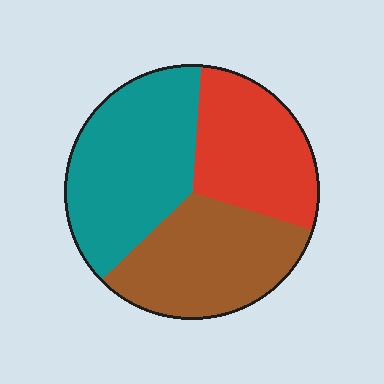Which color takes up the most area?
Teal, at roughly 40%.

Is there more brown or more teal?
Teal.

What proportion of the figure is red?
Red covers 29% of the figure.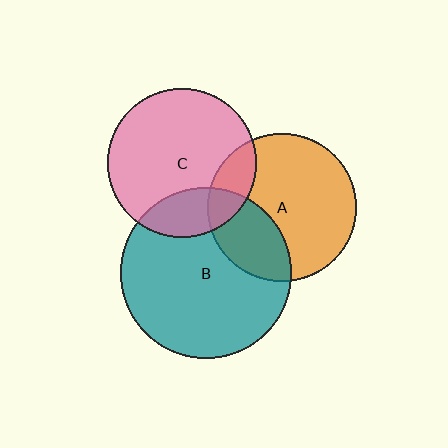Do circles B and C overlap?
Yes.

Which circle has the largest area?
Circle B (teal).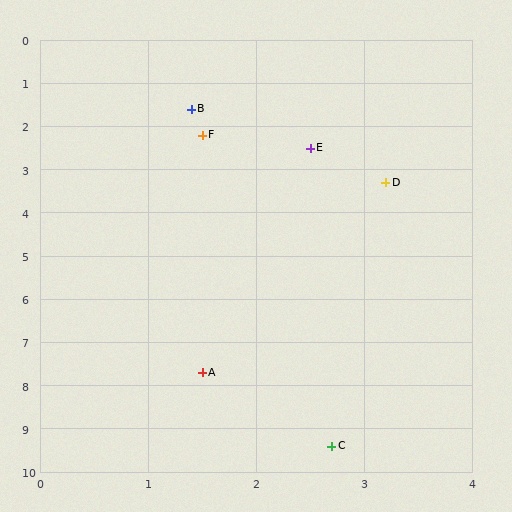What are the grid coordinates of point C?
Point C is at approximately (2.7, 9.4).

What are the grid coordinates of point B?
Point B is at approximately (1.4, 1.6).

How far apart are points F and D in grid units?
Points F and D are about 2.0 grid units apart.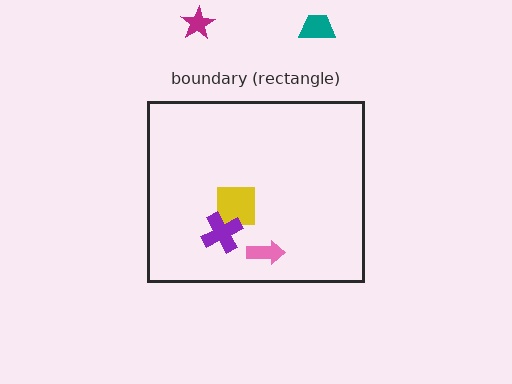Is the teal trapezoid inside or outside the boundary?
Outside.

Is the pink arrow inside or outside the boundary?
Inside.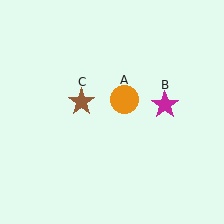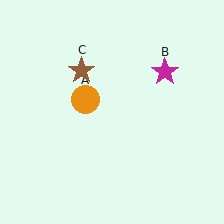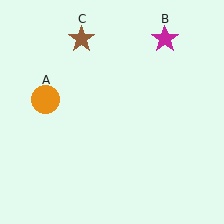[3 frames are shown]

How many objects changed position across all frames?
3 objects changed position: orange circle (object A), magenta star (object B), brown star (object C).